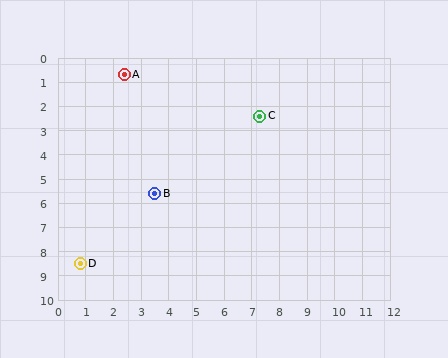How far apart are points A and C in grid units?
Points A and C are about 5.2 grid units apart.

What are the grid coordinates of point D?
Point D is at approximately (0.8, 8.5).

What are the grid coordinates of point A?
Point A is at approximately (2.4, 0.7).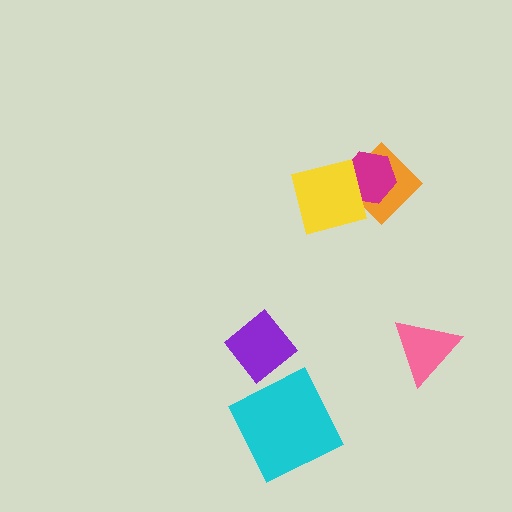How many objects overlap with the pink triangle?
0 objects overlap with the pink triangle.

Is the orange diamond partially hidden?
Yes, it is partially covered by another shape.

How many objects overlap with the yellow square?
2 objects overlap with the yellow square.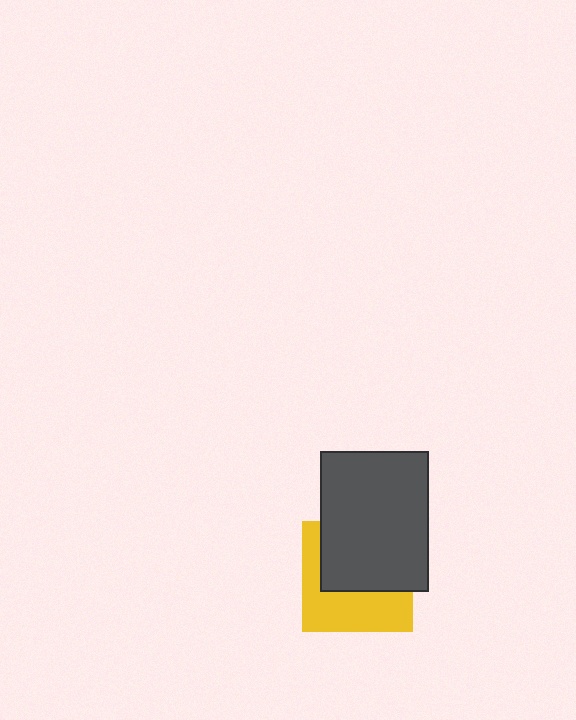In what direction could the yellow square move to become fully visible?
The yellow square could move down. That would shift it out from behind the dark gray rectangle entirely.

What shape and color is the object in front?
The object in front is a dark gray rectangle.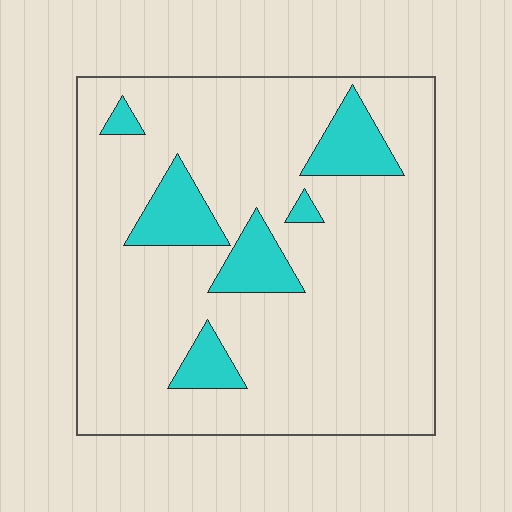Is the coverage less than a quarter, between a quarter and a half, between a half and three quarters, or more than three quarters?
Less than a quarter.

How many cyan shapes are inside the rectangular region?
6.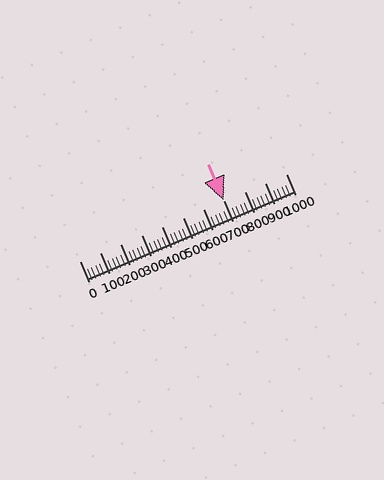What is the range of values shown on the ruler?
The ruler shows values from 0 to 1000.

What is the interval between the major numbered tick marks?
The major tick marks are spaced 100 units apart.